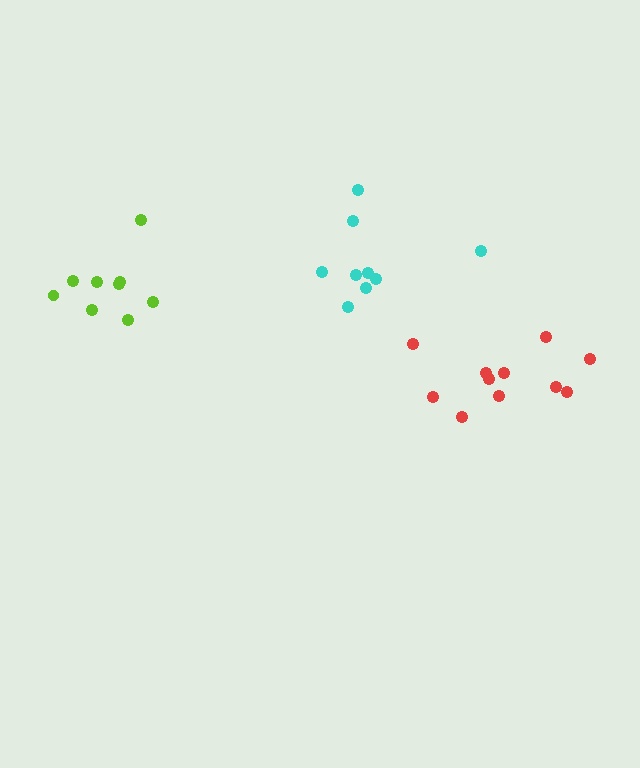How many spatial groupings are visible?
There are 3 spatial groupings.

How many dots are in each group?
Group 1: 11 dots, Group 2: 9 dots, Group 3: 9 dots (29 total).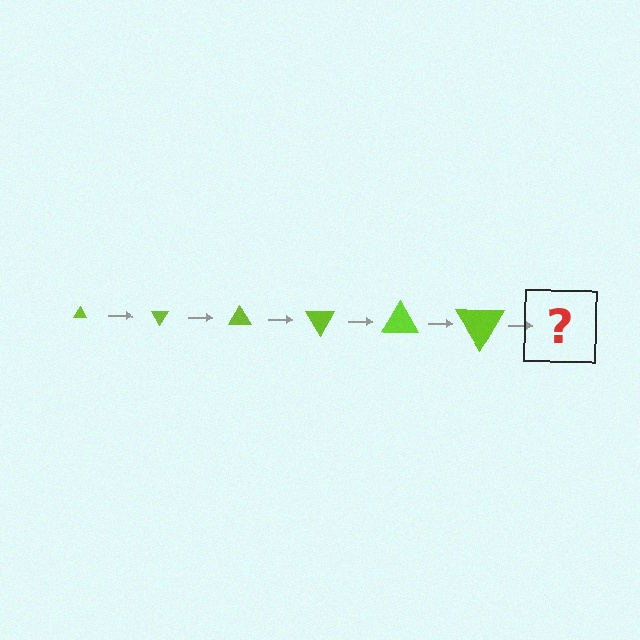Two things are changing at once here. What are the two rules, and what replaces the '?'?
The two rules are that the triangle grows larger each step and it rotates 60 degrees each step. The '?' should be a triangle, larger than the previous one and rotated 360 degrees from the start.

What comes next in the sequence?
The next element should be a triangle, larger than the previous one and rotated 360 degrees from the start.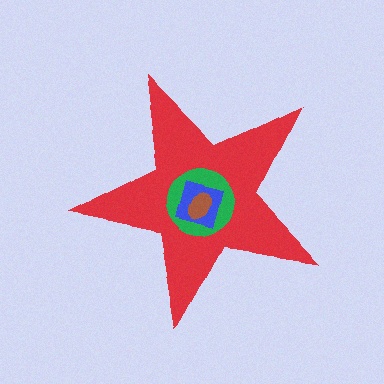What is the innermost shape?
The brown ellipse.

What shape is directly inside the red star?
The green circle.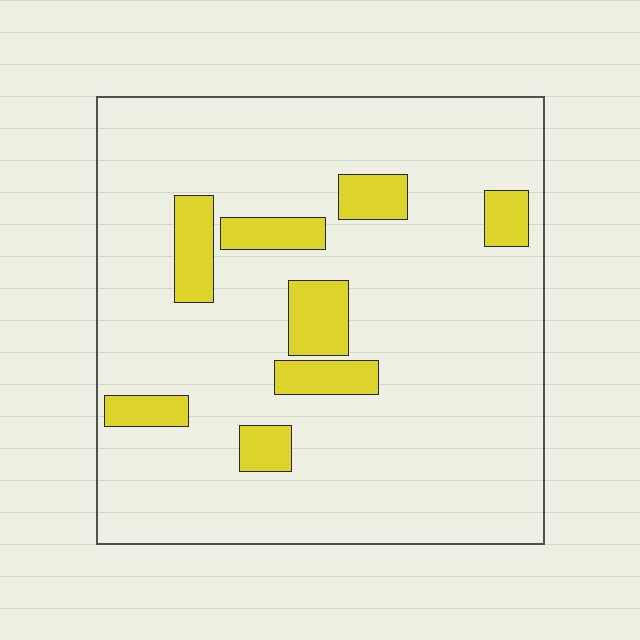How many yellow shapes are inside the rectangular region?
8.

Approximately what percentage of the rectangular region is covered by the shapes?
Approximately 15%.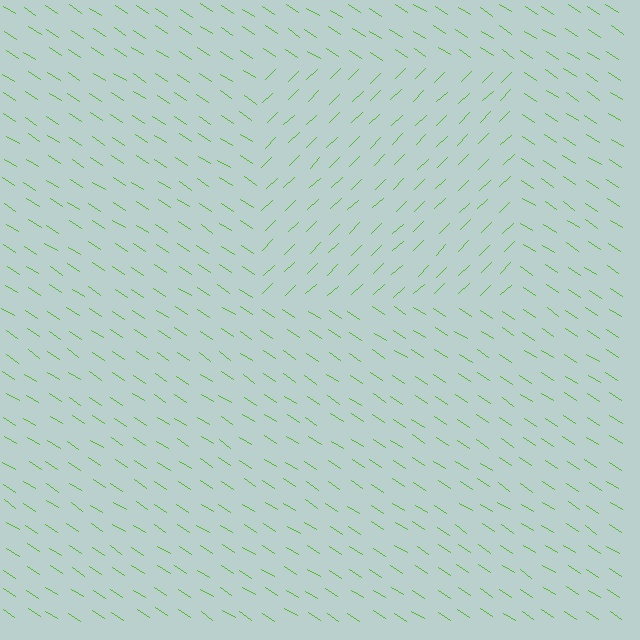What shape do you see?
I see a rectangle.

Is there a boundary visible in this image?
Yes, there is a texture boundary formed by a change in line orientation.